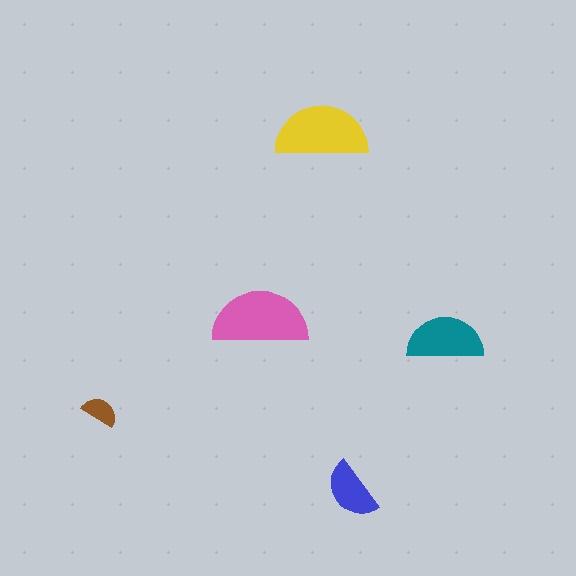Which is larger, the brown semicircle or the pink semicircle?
The pink one.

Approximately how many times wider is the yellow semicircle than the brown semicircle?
About 2.5 times wider.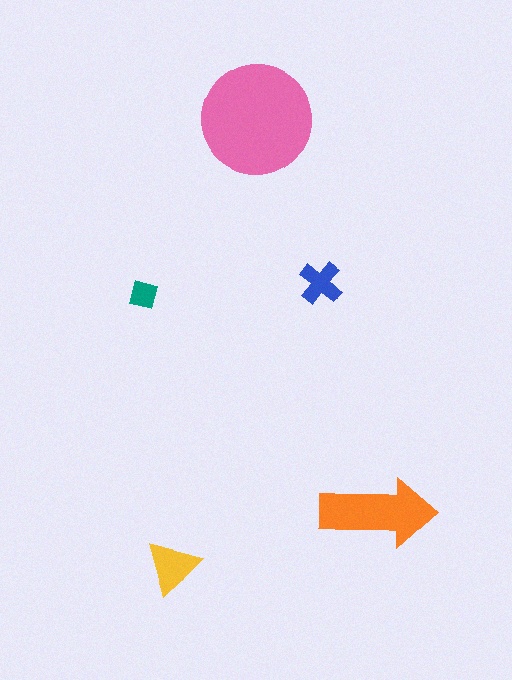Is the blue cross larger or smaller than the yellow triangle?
Smaller.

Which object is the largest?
The pink circle.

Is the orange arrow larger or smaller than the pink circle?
Smaller.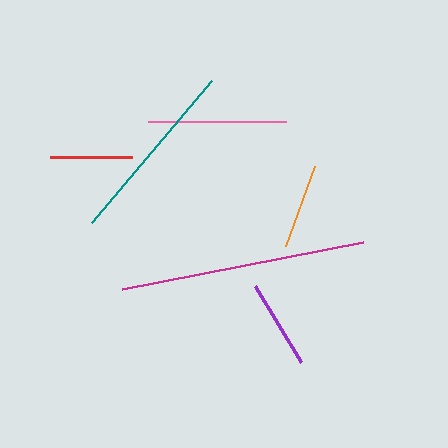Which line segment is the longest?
The magenta line is the longest at approximately 246 pixels.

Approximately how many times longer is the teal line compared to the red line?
The teal line is approximately 2.3 times the length of the red line.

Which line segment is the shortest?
The red line is the shortest at approximately 82 pixels.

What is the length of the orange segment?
The orange segment is approximately 85 pixels long.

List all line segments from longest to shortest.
From longest to shortest: magenta, teal, pink, purple, orange, red.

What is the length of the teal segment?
The teal segment is approximately 186 pixels long.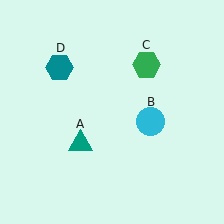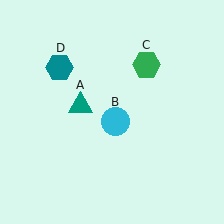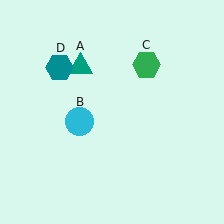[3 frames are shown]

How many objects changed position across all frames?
2 objects changed position: teal triangle (object A), cyan circle (object B).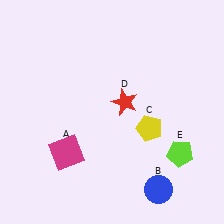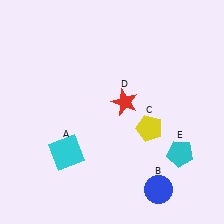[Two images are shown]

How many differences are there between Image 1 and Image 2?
There are 2 differences between the two images.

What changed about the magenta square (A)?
In Image 1, A is magenta. In Image 2, it changed to cyan.